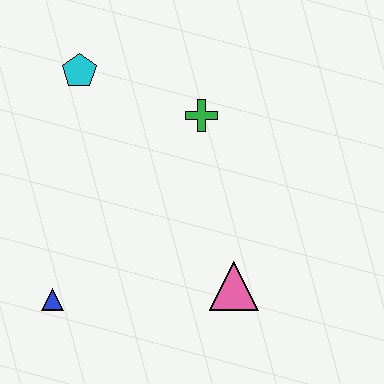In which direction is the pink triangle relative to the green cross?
The pink triangle is below the green cross.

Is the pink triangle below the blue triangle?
No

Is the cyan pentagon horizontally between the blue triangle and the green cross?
Yes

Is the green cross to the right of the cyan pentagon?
Yes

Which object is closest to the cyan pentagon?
The green cross is closest to the cyan pentagon.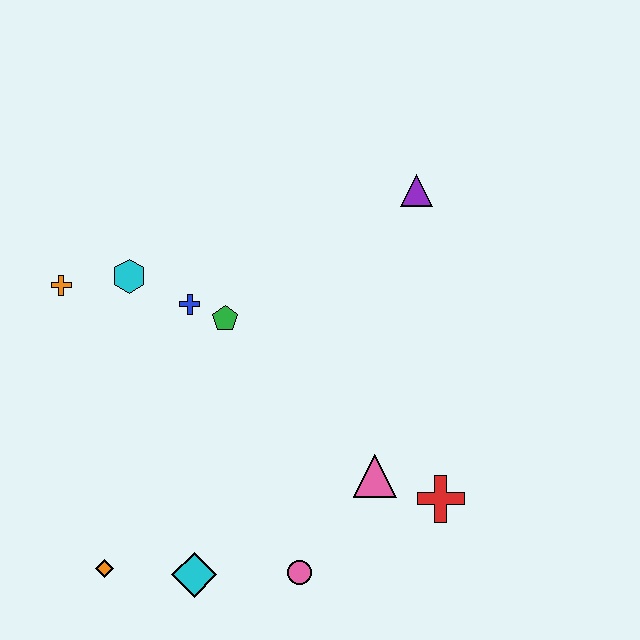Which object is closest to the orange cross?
The cyan hexagon is closest to the orange cross.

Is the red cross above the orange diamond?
Yes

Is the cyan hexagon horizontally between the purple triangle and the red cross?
No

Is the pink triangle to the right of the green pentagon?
Yes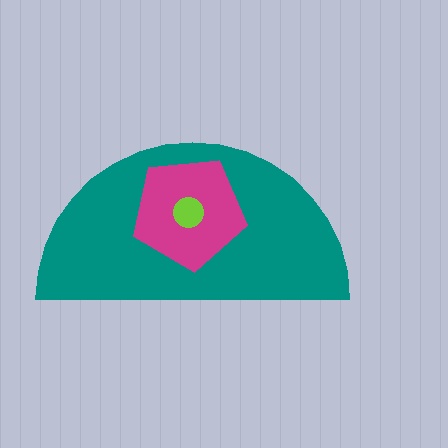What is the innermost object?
The lime circle.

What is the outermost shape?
The teal semicircle.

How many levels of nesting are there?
3.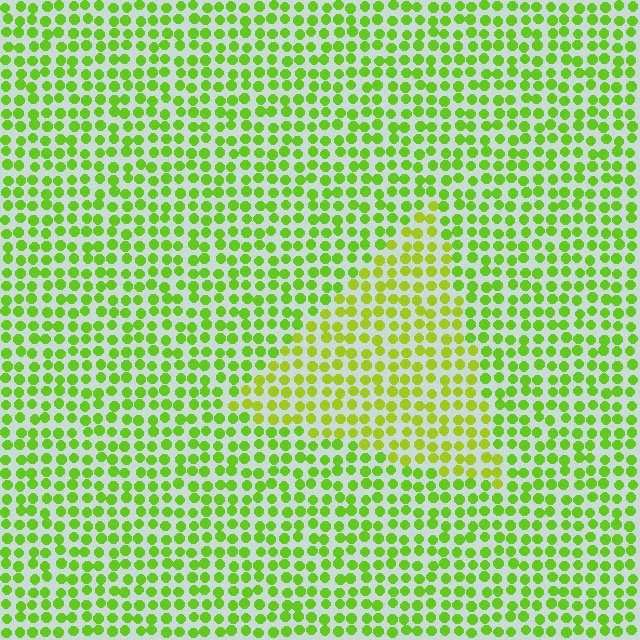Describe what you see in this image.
The image is filled with small lime elements in a uniform arrangement. A triangle-shaped region is visible where the elements are tinted to a slightly different hue, forming a subtle color boundary.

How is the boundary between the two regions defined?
The boundary is defined purely by a slight shift in hue (about 22 degrees). Spacing, size, and orientation are identical on both sides.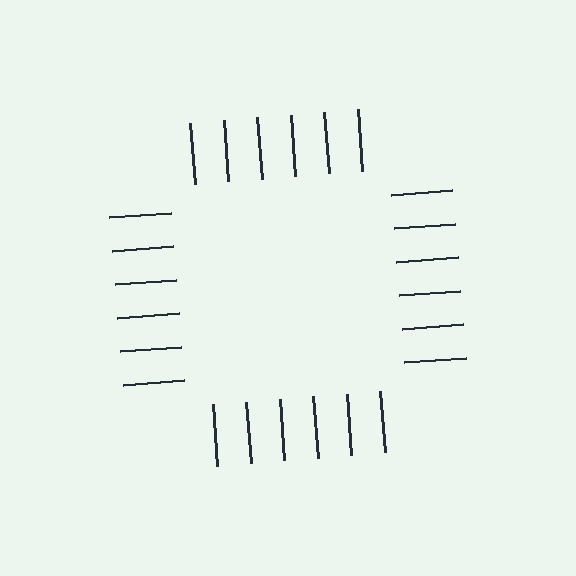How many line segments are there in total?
24 — 6 along each of the 4 edges.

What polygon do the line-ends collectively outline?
An illusory square — the line segments terminate on its edges but no continuous stroke is drawn.